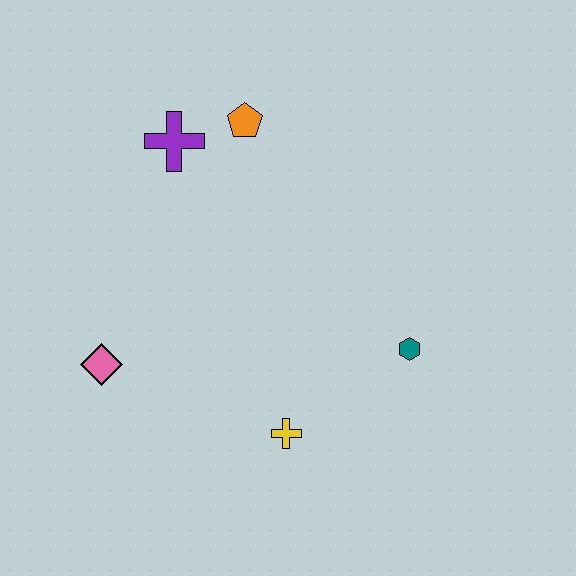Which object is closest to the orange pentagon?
The purple cross is closest to the orange pentagon.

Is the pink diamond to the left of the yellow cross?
Yes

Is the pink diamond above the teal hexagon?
No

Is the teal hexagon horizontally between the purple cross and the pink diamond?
No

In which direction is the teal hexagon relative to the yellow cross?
The teal hexagon is to the right of the yellow cross.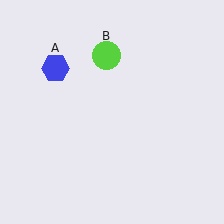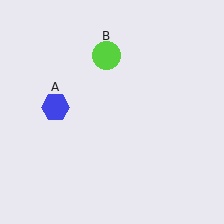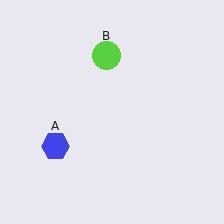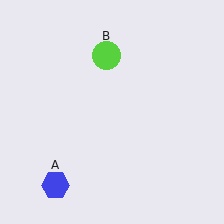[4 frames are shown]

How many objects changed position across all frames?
1 object changed position: blue hexagon (object A).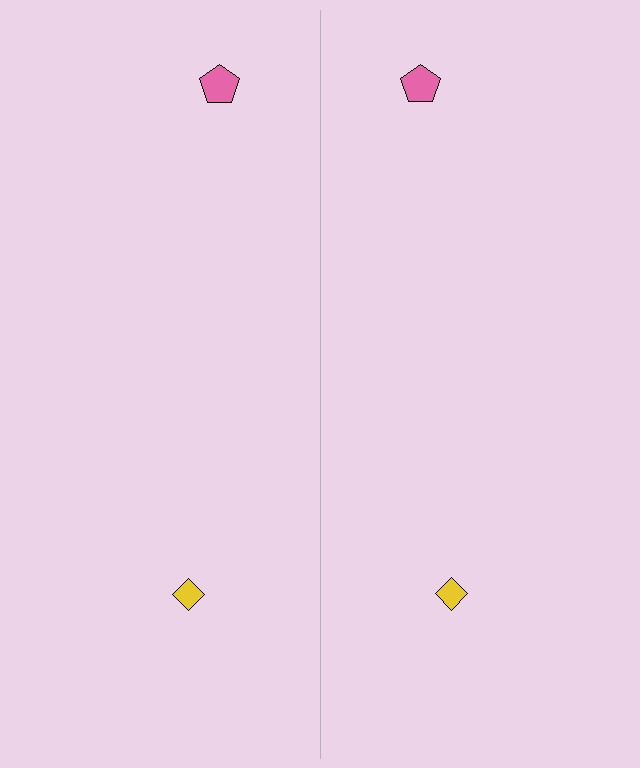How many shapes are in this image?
There are 4 shapes in this image.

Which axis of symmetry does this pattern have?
The pattern has a vertical axis of symmetry running through the center of the image.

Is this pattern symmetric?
Yes, this pattern has bilateral (reflection) symmetry.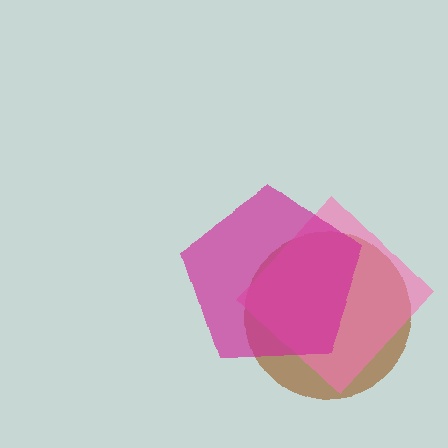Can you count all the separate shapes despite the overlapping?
Yes, there are 3 separate shapes.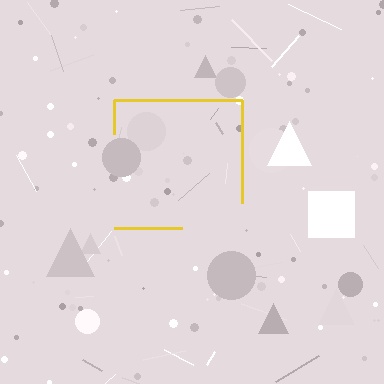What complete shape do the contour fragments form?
The contour fragments form a square.